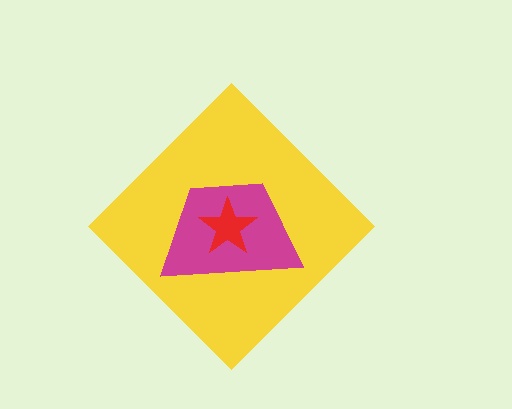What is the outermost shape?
The yellow diamond.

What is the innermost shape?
The red star.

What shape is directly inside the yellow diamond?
The magenta trapezoid.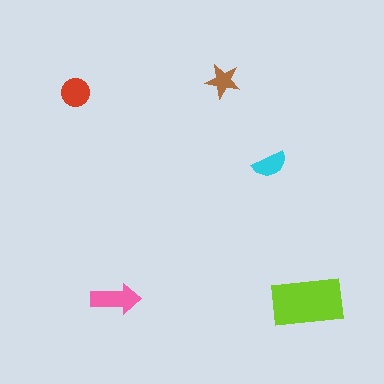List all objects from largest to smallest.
The lime rectangle, the pink arrow, the red circle, the cyan semicircle, the brown star.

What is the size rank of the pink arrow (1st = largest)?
2nd.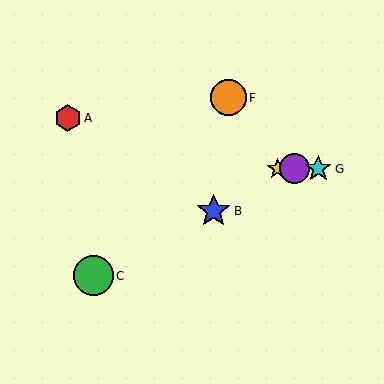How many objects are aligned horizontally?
3 objects (D, E, G) are aligned horizontally.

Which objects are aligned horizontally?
Objects D, E, G are aligned horizontally.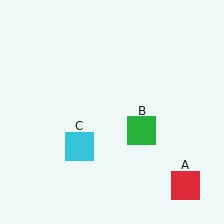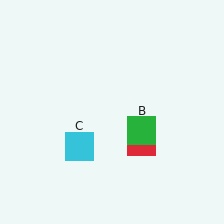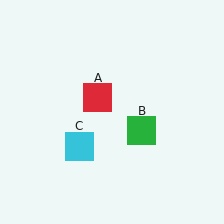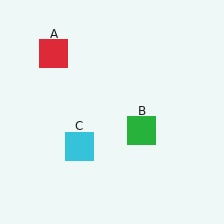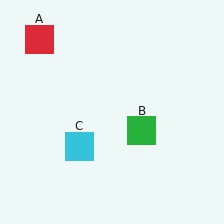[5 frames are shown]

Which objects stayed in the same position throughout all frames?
Green square (object B) and cyan square (object C) remained stationary.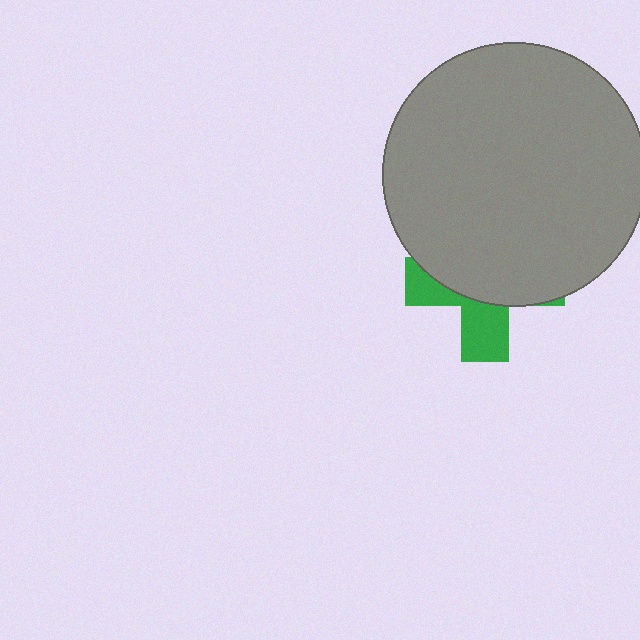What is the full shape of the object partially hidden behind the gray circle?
The partially hidden object is a green cross.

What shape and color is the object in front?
The object in front is a gray circle.